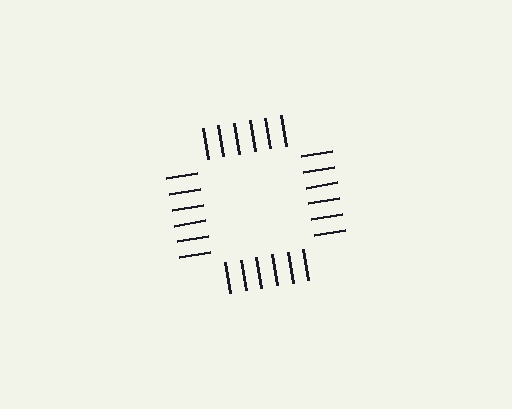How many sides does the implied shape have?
4 sides — the line-ends trace a square.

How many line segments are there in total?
24 — 6 along each of the 4 edges.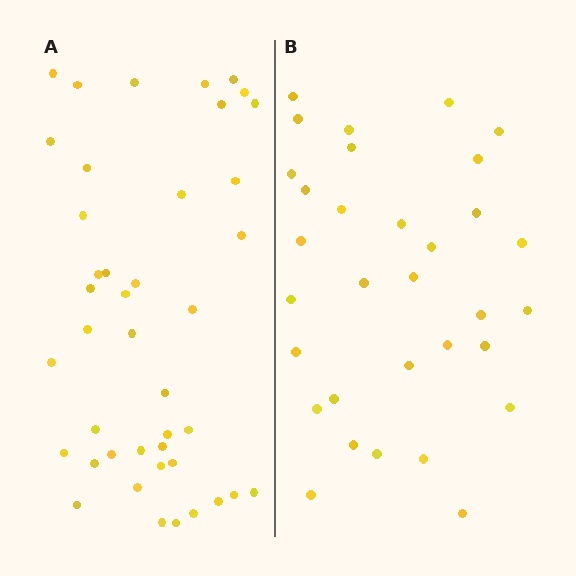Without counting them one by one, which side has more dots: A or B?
Region A (the left region) has more dots.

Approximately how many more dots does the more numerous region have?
Region A has roughly 10 or so more dots than region B.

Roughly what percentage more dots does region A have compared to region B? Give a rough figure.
About 30% more.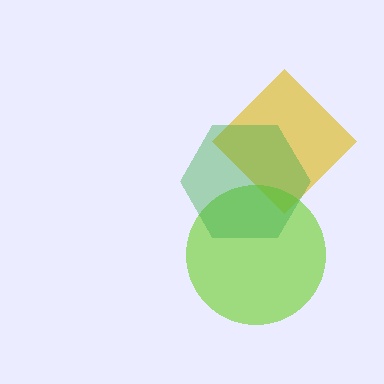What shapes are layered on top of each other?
The layered shapes are: a yellow diamond, a lime circle, a green hexagon.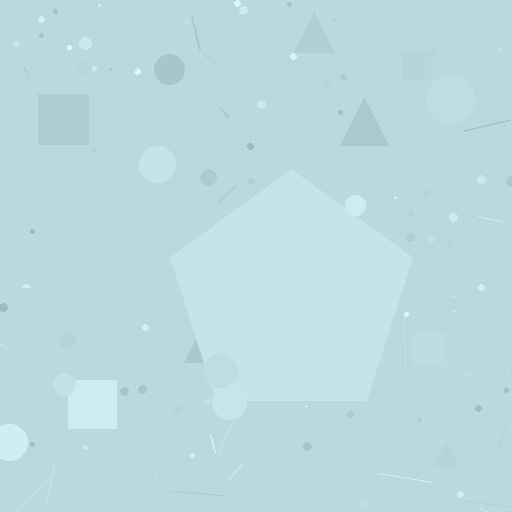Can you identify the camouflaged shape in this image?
The camouflaged shape is a pentagon.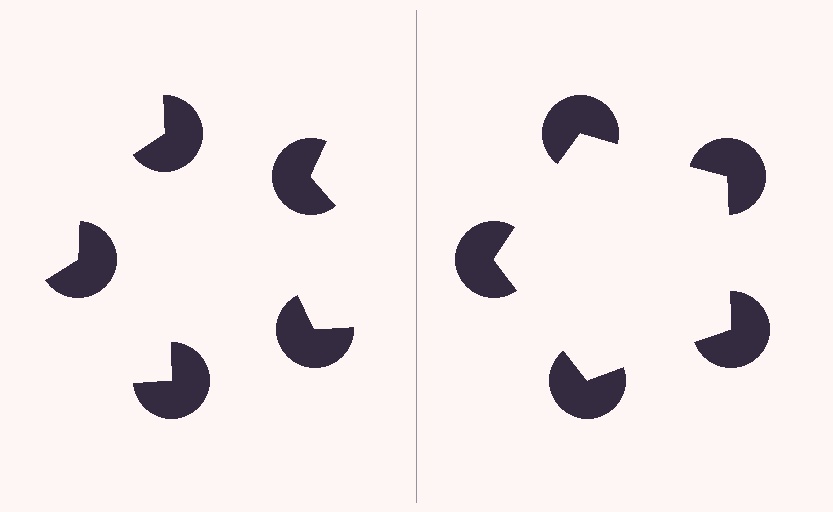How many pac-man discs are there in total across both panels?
10 — 5 on each side.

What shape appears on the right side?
An illusory pentagon.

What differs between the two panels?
The pac-man discs are positioned identically on both sides; only the wedge orientations differ. On the right they align to a pentagon; on the left they are misaligned.